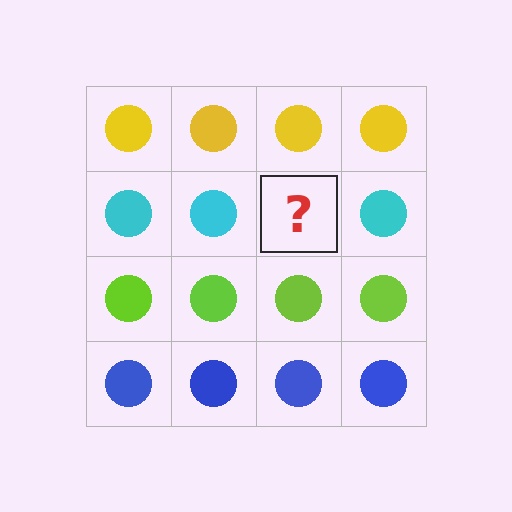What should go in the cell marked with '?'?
The missing cell should contain a cyan circle.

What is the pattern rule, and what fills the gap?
The rule is that each row has a consistent color. The gap should be filled with a cyan circle.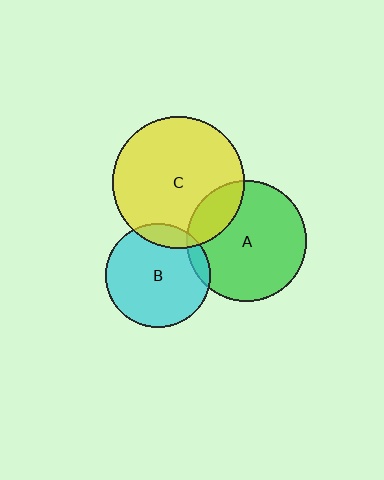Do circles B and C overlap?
Yes.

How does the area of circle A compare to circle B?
Approximately 1.3 times.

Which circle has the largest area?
Circle C (yellow).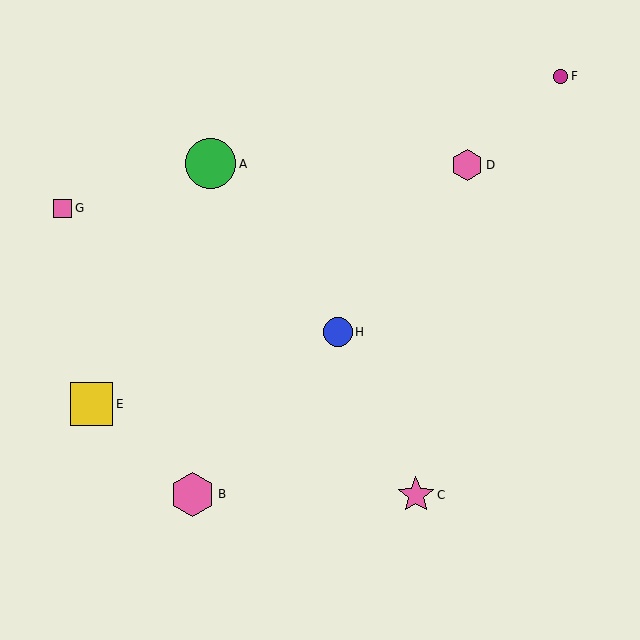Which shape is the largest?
The green circle (labeled A) is the largest.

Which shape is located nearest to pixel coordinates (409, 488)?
The pink star (labeled C) at (416, 495) is nearest to that location.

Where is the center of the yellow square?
The center of the yellow square is at (91, 404).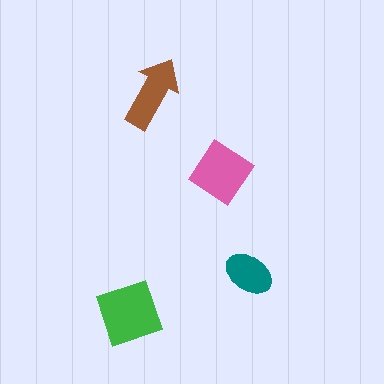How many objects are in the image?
There are 4 objects in the image.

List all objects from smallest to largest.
The teal ellipse, the brown arrow, the pink diamond, the green diamond.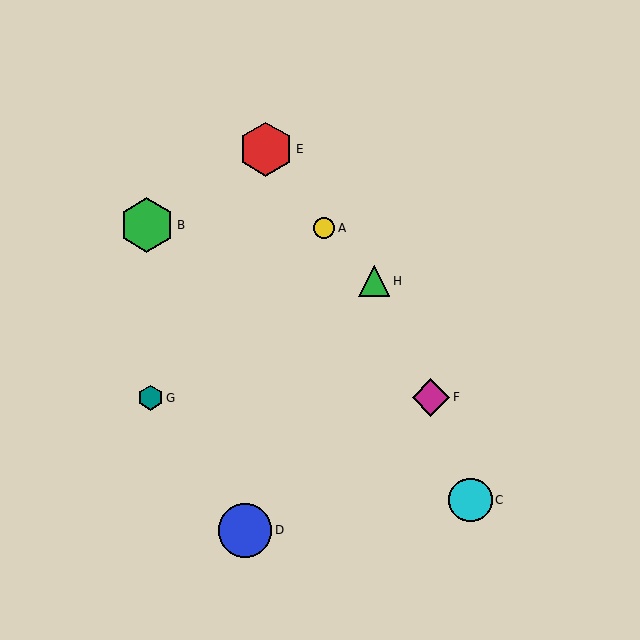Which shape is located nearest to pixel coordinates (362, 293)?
The green triangle (labeled H) at (374, 281) is nearest to that location.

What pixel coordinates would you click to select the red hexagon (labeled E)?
Click at (266, 149) to select the red hexagon E.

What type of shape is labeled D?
Shape D is a blue circle.